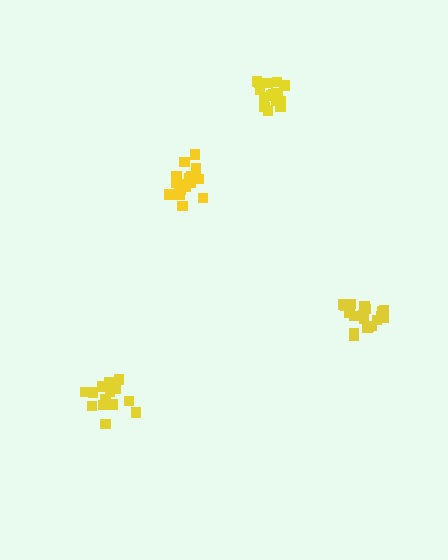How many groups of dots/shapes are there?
There are 4 groups.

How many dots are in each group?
Group 1: 14 dots, Group 2: 17 dots, Group 3: 17 dots, Group 4: 19 dots (67 total).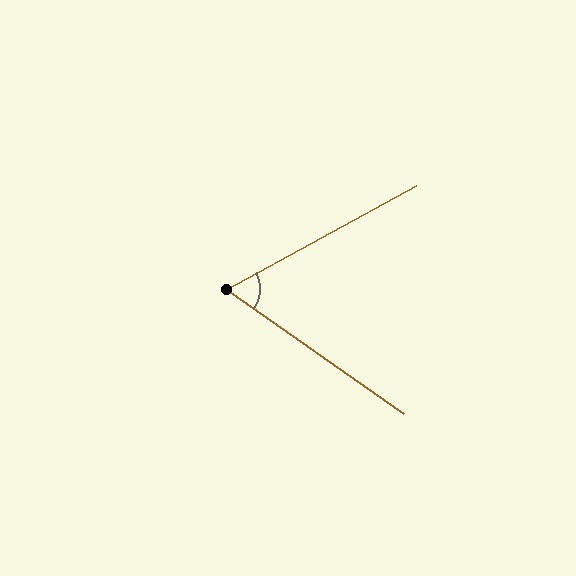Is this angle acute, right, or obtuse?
It is acute.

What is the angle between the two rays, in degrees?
Approximately 64 degrees.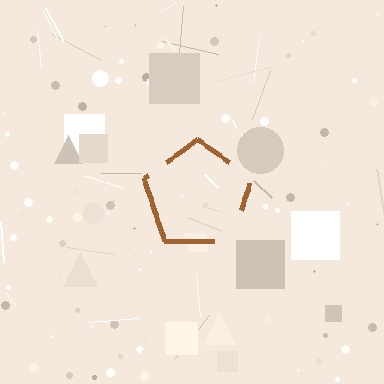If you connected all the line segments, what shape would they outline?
They would outline a pentagon.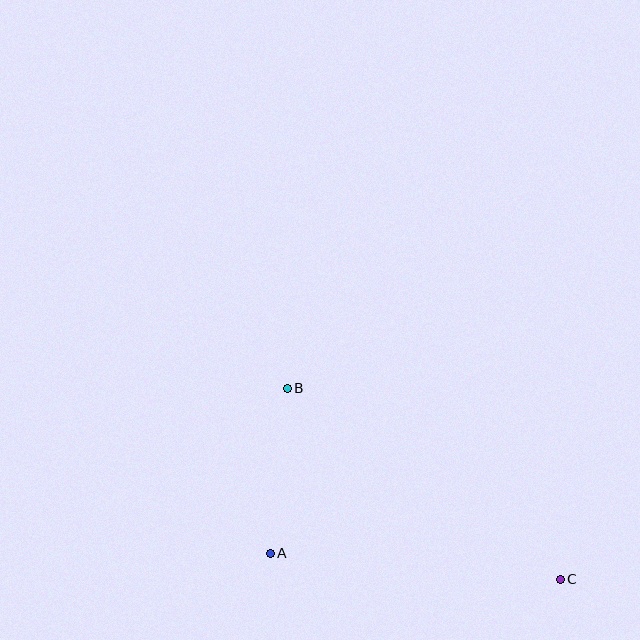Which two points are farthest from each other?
Points B and C are farthest from each other.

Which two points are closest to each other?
Points A and B are closest to each other.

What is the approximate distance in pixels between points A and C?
The distance between A and C is approximately 291 pixels.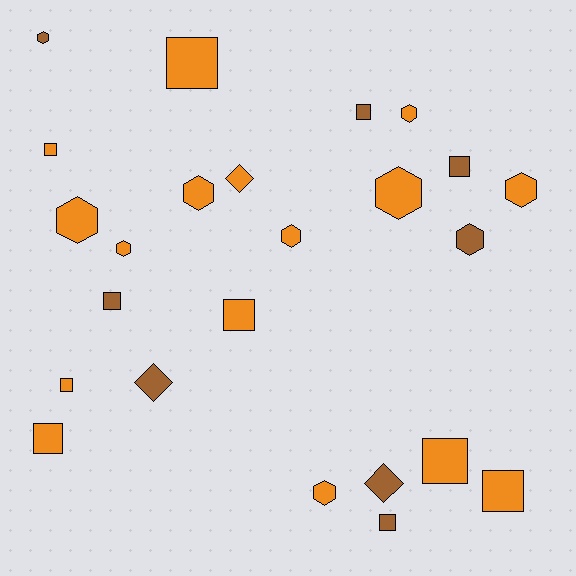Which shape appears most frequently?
Square, with 11 objects.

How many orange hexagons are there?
There are 8 orange hexagons.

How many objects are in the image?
There are 24 objects.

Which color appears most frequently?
Orange, with 16 objects.